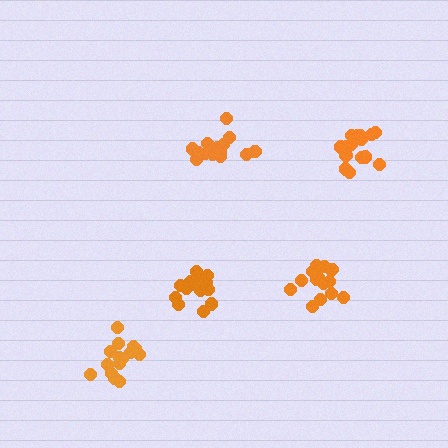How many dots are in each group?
Group 1: 19 dots, Group 2: 16 dots, Group 3: 16 dots, Group 4: 16 dots, Group 5: 15 dots (82 total).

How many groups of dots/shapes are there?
There are 5 groups.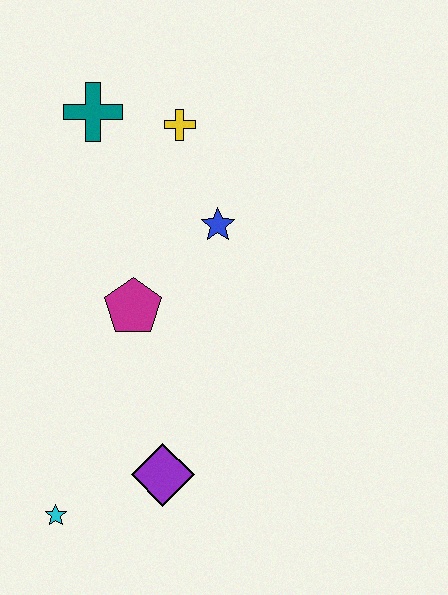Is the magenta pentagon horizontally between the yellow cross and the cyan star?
Yes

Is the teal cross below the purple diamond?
No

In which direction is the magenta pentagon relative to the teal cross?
The magenta pentagon is below the teal cross.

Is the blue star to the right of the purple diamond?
Yes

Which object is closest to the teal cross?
The yellow cross is closest to the teal cross.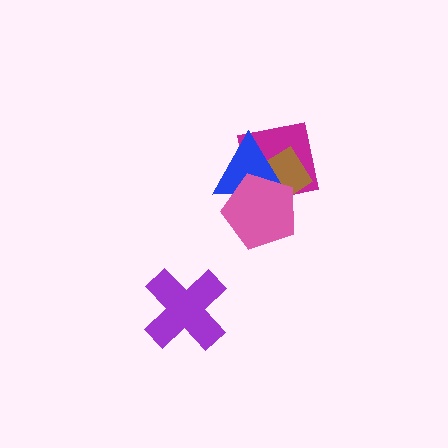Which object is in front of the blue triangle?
The pink pentagon is in front of the blue triangle.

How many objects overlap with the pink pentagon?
3 objects overlap with the pink pentagon.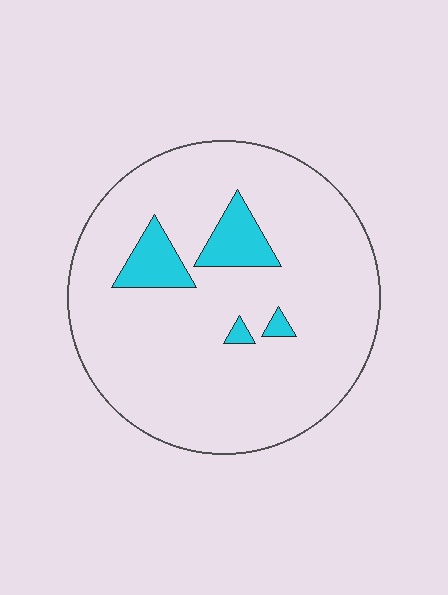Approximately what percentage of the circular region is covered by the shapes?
Approximately 10%.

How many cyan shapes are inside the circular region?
4.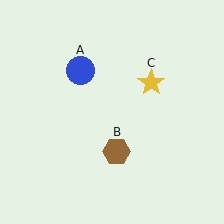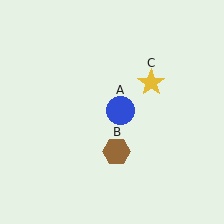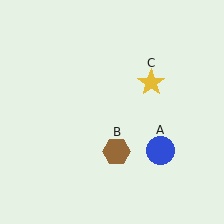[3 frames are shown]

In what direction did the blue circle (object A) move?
The blue circle (object A) moved down and to the right.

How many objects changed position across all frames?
1 object changed position: blue circle (object A).